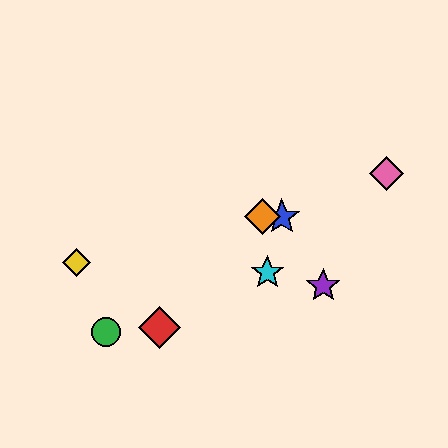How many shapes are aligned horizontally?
2 shapes (the blue star, the orange diamond) are aligned horizontally.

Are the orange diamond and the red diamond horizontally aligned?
No, the orange diamond is at y≈217 and the red diamond is at y≈328.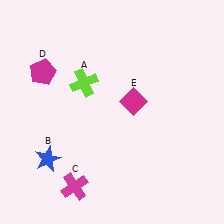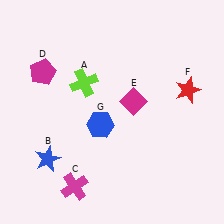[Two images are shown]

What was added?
A red star (F), a blue hexagon (G) were added in Image 2.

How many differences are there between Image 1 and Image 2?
There are 2 differences between the two images.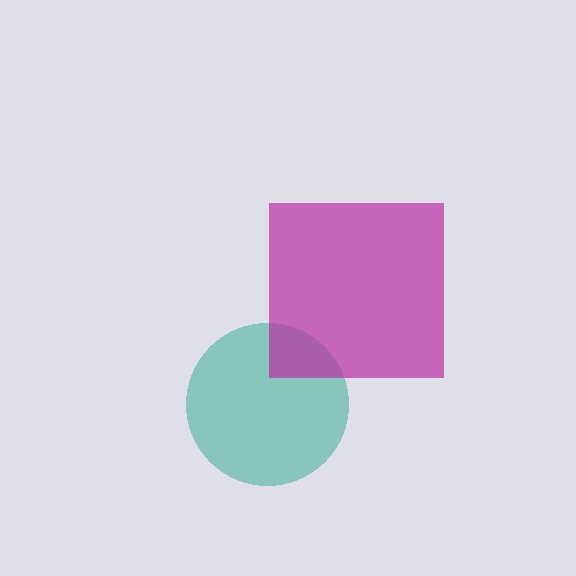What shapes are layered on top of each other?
The layered shapes are: a teal circle, a magenta square.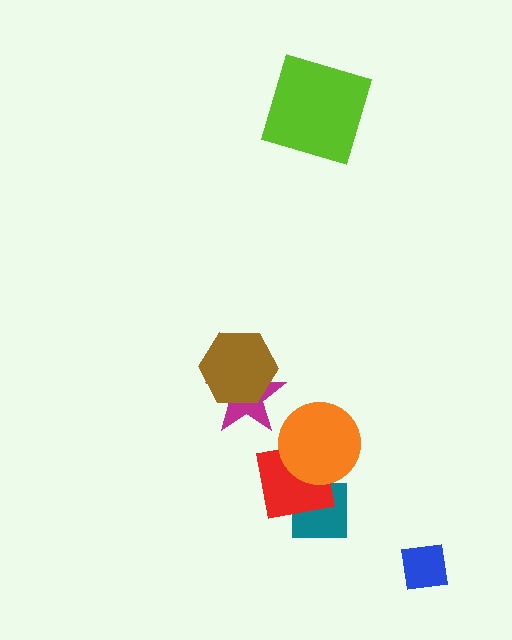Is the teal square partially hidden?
Yes, it is partially covered by another shape.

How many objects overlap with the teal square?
1 object overlaps with the teal square.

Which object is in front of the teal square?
The red square is in front of the teal square.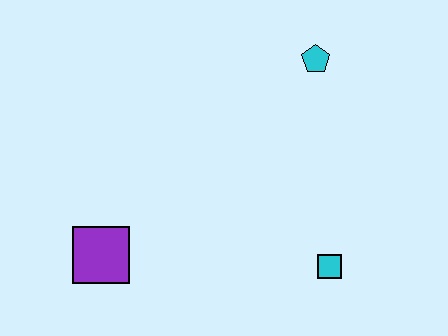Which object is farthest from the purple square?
The cyan pentagon is farthest from the purple square.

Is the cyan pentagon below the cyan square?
No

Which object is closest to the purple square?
The cyan square is closest to the purple square.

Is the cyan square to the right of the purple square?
Yes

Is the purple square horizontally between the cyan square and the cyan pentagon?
No